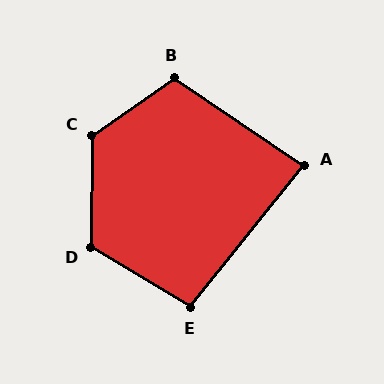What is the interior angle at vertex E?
Approximately 98 degrees (obtuse).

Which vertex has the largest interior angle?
C, at approximately 125 degrees.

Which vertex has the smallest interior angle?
A, at approximately 85 degrees.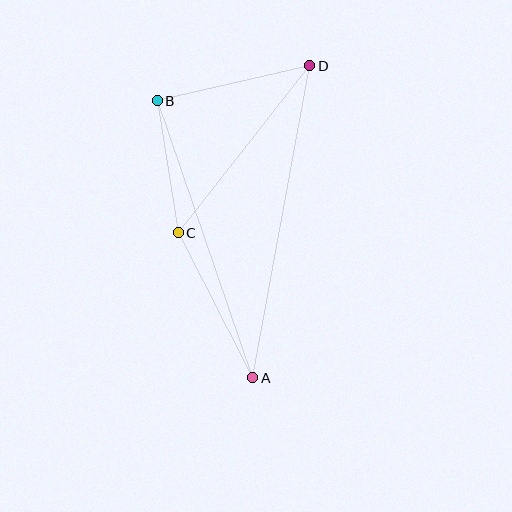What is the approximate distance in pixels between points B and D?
The distance between B and D is approximately 156 pixels.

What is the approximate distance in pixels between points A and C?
The distance between A and C is approximately 163 pixels.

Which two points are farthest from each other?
Points A and D are farthest from each other.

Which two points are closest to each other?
Points B and C are closest to each other.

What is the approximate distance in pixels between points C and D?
The distance between C and D is approximately 212 pixels.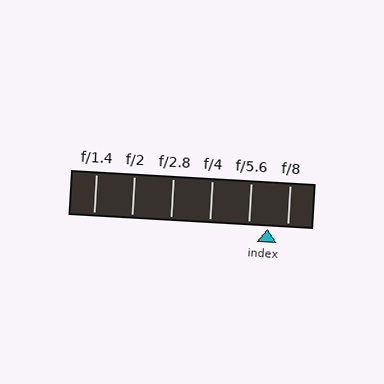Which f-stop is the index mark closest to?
The index mark is closest to f/5.6.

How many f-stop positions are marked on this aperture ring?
There are 6 f-stop positions marked.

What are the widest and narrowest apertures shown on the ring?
The widest aperture shown is f/1.4 and the narrowest is f/8.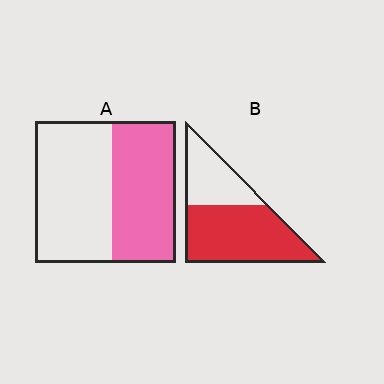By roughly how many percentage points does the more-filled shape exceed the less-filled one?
By roughly 20 percentage points (B over A).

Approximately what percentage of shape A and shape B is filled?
A is approximately 45% and B is approximately 65%.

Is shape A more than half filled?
No.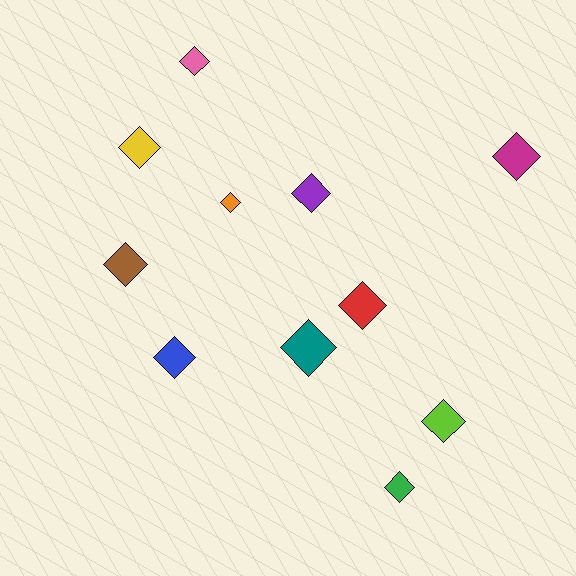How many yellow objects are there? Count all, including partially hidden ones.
There is 1 yellow object.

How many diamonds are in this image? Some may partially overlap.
There are 11 diamonds.